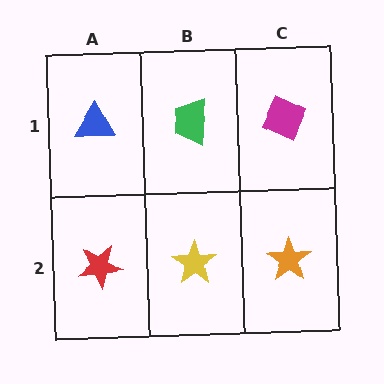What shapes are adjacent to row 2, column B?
A green trapezoid (row 1, column B), a red star (row 2, column A), an orange star (row 2, column C).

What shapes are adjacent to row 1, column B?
A yellow star (row 2, column B), a blue triangle (row 1, column A), a magenta diamond (row 1, column C).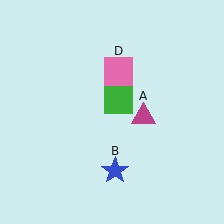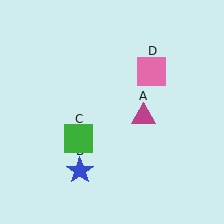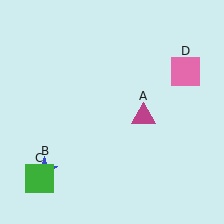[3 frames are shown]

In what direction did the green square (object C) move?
The green square (object C) moved down and to the left.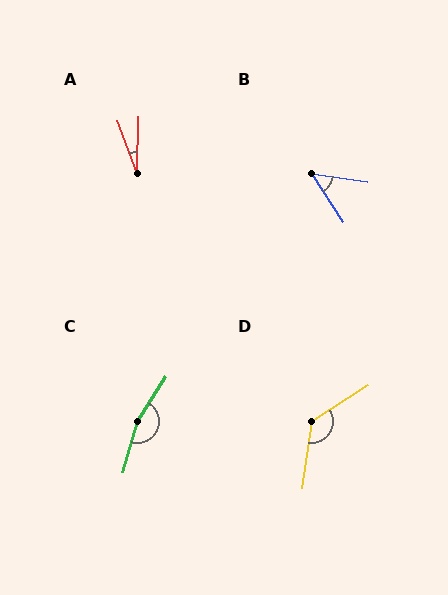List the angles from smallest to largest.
A (22°), B (48°), D (131°), C (163°).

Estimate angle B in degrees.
Approximately 48 degrees.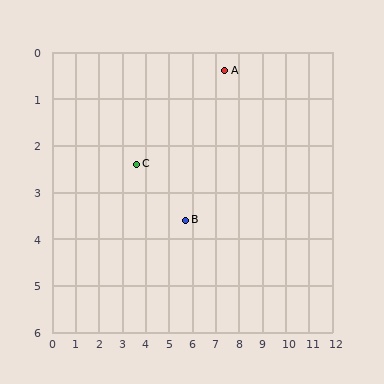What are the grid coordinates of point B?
Point B is at approximately (5.7, 3.6).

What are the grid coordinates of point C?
Point C is at approximately (3.6, 2.4).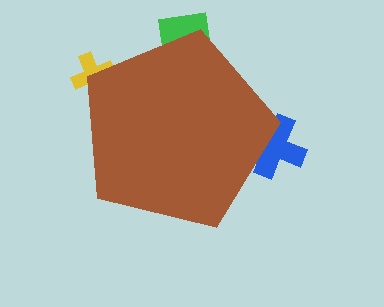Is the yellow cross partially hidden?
Yes, the yellow cross is partially hidden behind the brown pentagon.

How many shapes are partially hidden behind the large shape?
3 shapes are partially hidden.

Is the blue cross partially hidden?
Yes, the blue cross is partially hidden behind the brown pentagon.